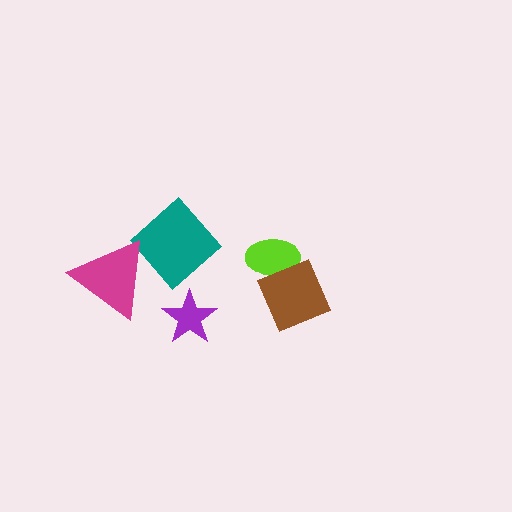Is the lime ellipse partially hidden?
Yes, it is partially covered by another shape.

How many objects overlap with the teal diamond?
0 objects overlap with the teal diamond.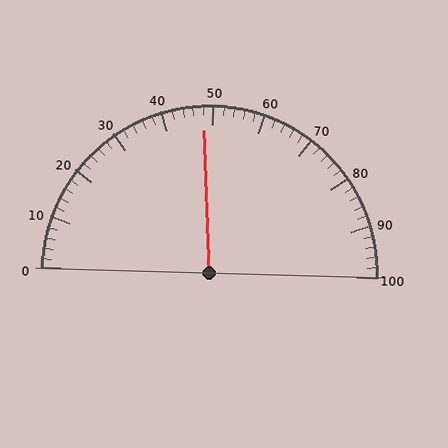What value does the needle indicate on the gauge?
The needle indicates approximately 48.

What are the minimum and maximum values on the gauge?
The gauge ranges from 0 to 100.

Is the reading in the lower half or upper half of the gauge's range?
The reading is in the lower half of the range (0 to 100).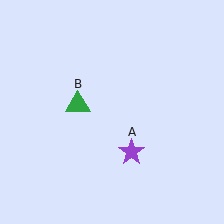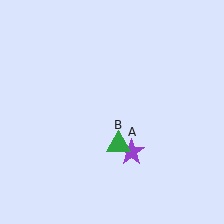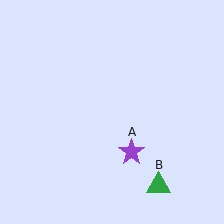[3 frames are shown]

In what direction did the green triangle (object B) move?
The green triangle (object B) moved down and to the right.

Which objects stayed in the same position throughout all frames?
Purple star (object A) remained stationary.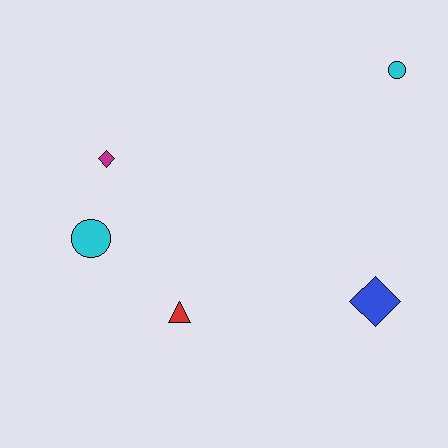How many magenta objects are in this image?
There is 1 magenta object.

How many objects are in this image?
There are 5 objects.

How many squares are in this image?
There are no squares.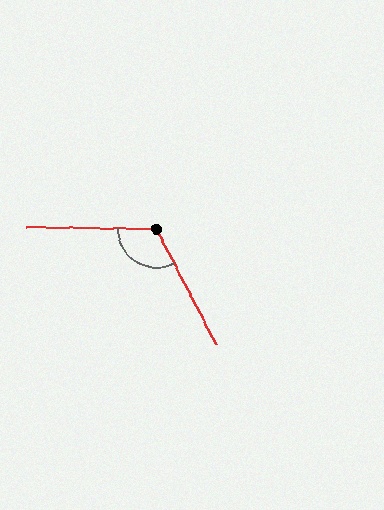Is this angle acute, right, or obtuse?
It is obtuse.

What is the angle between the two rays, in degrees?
Approximately 118 degrees.